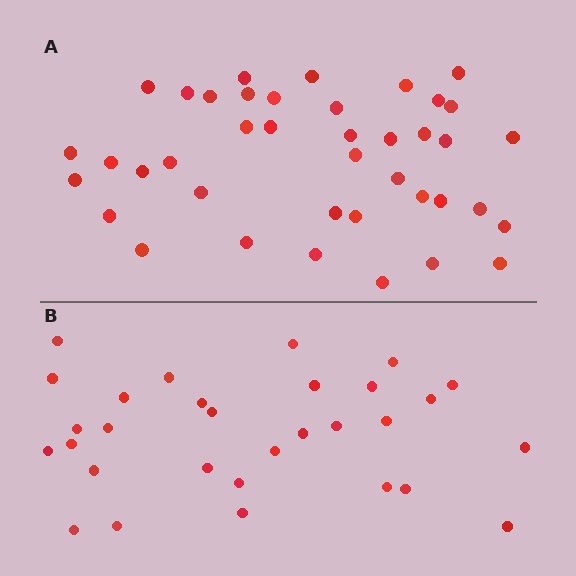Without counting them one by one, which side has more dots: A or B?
Region A (the top region) has more dots.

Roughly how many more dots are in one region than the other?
Region A has roughly 10 or so more dots than region B.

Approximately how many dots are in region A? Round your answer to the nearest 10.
About 40 dots.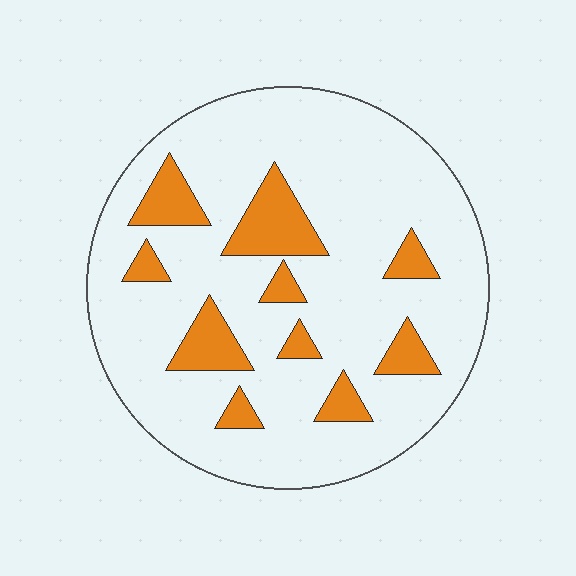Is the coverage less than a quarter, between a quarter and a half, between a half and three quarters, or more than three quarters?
Less than a quarter.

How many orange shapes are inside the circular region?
10.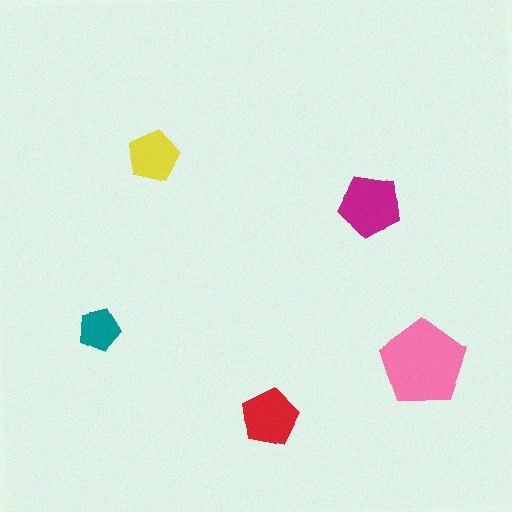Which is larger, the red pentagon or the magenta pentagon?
The magenta one.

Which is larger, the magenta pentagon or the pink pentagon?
The pink one.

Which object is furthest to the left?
The teal pentagon is leftmost.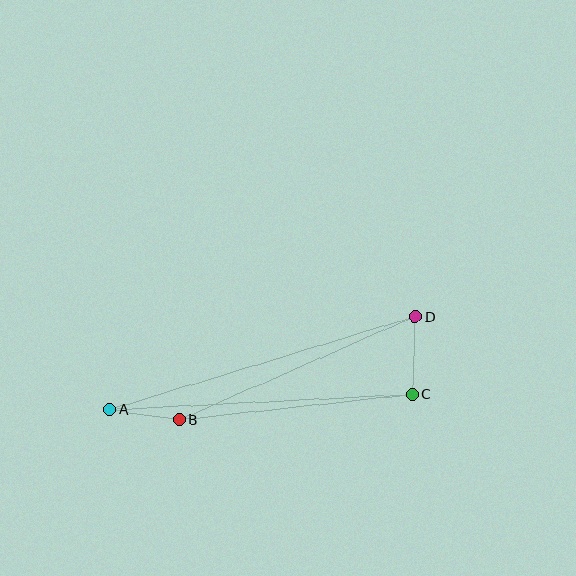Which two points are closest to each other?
Points A and B are closest to each other.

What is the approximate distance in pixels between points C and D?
The distance between C and D is approximately 78 pixels.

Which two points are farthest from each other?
Points A and D are farthest from each other.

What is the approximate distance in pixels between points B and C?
The distance between B and C is approximately 235 pixels.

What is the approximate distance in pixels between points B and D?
The distance between B and D is approximately 258 pixels.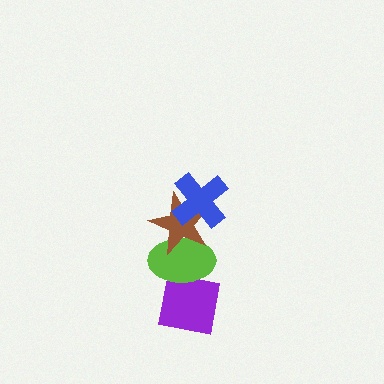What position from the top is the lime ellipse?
The lime ellipse is 3rd from the top.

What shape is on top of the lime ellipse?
The brown star is on top of the lime ellipse.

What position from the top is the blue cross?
The blue cross is 1st from the top.